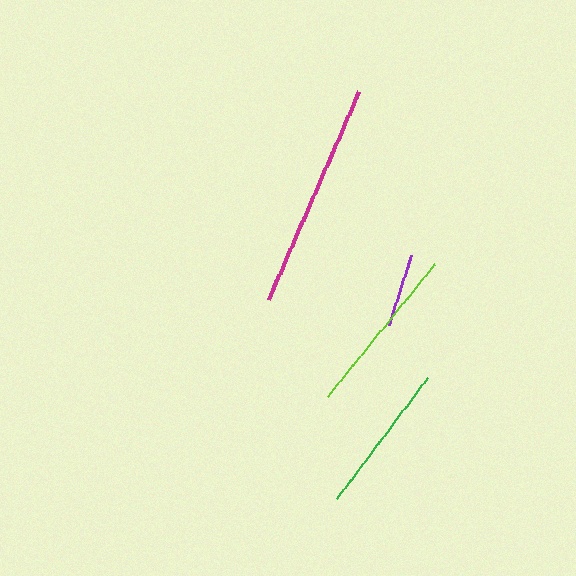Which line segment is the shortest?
The purple line is the shortest at approximately 73 pixels.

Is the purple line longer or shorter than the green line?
The green line is longer than the purple line.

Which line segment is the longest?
The magenta line is the longest at approximately 228 pixels.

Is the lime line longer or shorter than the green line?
The lime line is longer than the green line.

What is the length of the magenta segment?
The magenta segment is approximately 228 pixels long.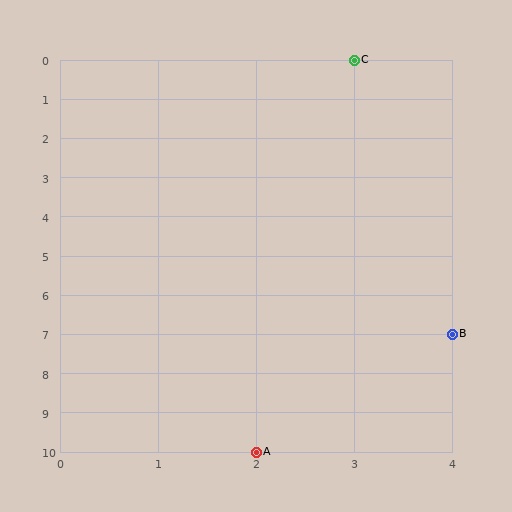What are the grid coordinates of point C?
Point C is at grid coordinates (3, 0).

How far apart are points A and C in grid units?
Points A and C are 1 column and 10 rows apart (about 10.0 grid units diagonally).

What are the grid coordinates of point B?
Point B is at grid coordinates (4, 7).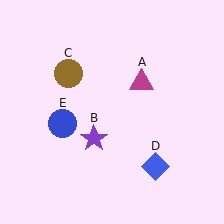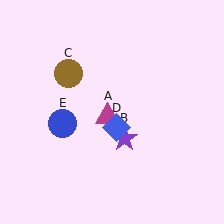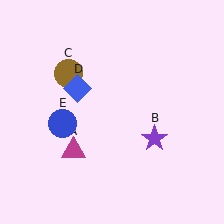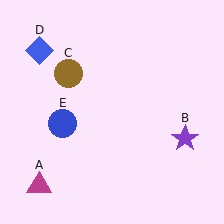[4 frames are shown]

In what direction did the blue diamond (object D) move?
The blue diamond (object D) moved up and to the left.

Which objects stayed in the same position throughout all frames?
Brown circle (object C) and blue circle (object E) remained stationary.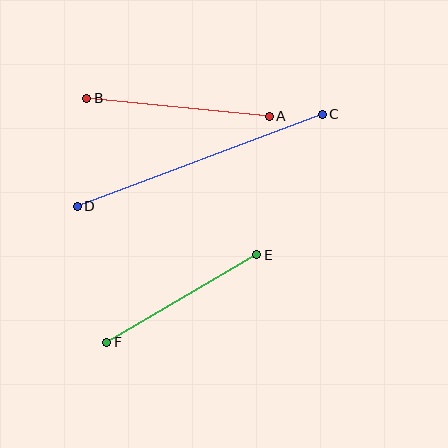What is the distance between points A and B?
The distance is approximately 183 pixels.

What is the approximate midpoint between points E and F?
The midpoint is at approximately (182, 299) pixels.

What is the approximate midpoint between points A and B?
The midpoint is at approximately (178, 107) pixels.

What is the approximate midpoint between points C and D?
The midpoint is at approximately (200, 160) pixels.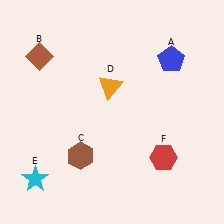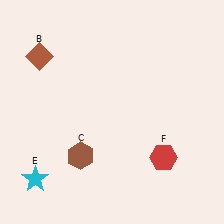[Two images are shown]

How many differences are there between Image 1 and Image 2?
There are 2 differences between the two images.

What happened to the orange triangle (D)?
The orange triangle (D) was removed in Image 2. It was in the top-left area of Image 1.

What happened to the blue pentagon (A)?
The blue pentagon (A) was removed in Image 2. It was in the top-right area of Image 1.